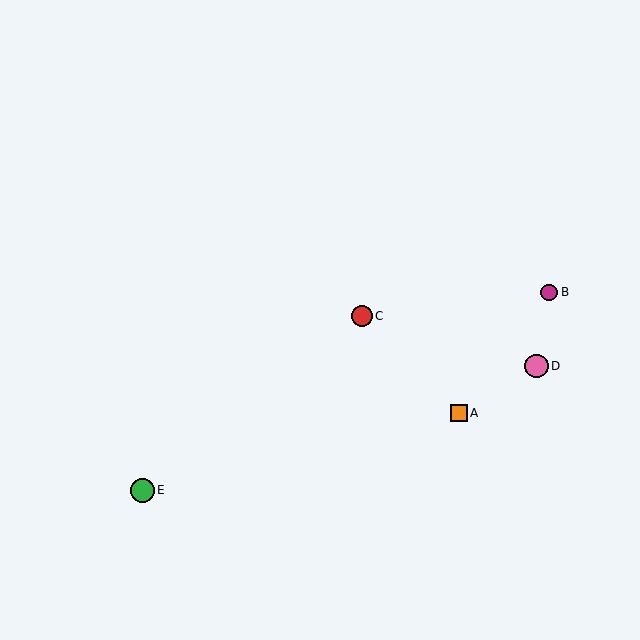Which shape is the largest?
The pink circle (labeled D) is the largest.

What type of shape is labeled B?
Shape B is a magenta circle.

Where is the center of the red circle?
The center of the red circle is at (362, 316).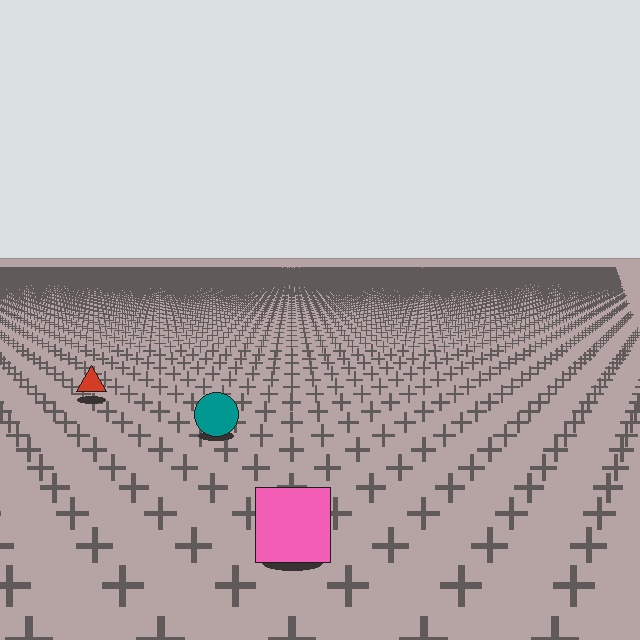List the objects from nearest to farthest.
From nearest to farthest: the pink square, the teal circle, the red triangle.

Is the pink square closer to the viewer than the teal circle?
Yes. The pink square is closer — you can tell from the texture gradient: the ground texture is coarser near it.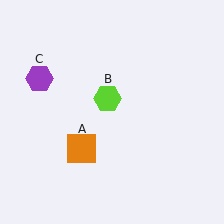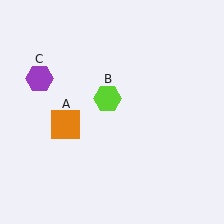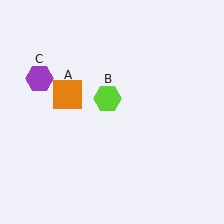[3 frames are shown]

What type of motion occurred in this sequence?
The orange square (object A) rotated clockwise around the center of the scene.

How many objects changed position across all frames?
1 object changed position: orange square (object A).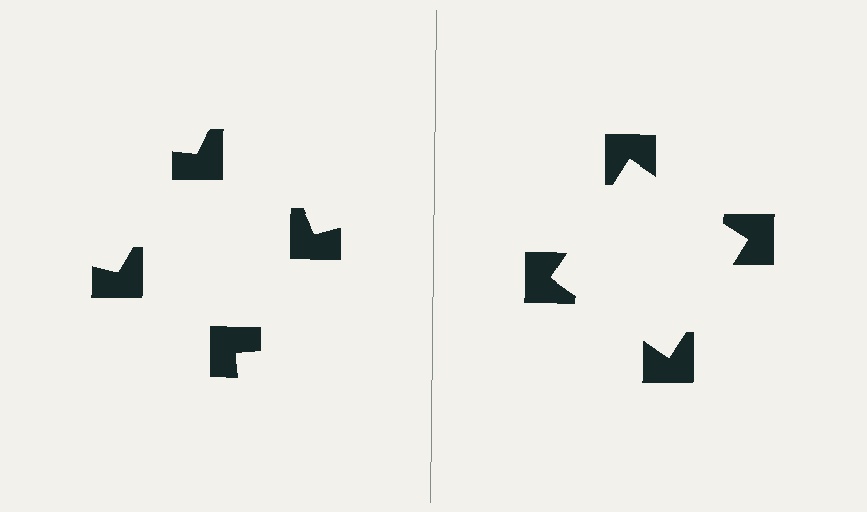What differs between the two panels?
The notched squares are positioned identically on both sides; only the wedge orientations differ. On the right they align to a square; on the left they are misaligned.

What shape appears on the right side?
An illusory square.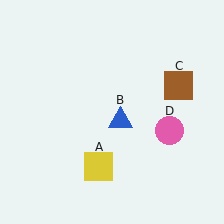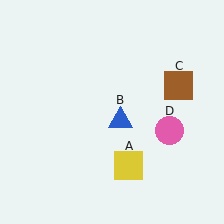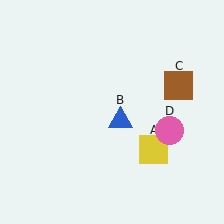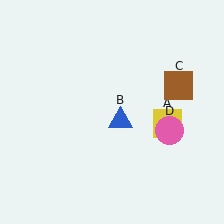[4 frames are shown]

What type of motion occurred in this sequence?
The yellow square (object A) rotated counterclockwise around the center of the scene.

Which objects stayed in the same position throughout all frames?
Blue triangle (object B) and brown square (object C) and pink circle (object D) remained stationary.